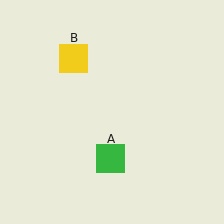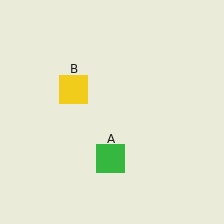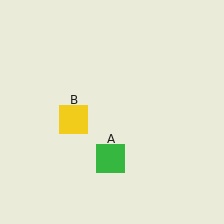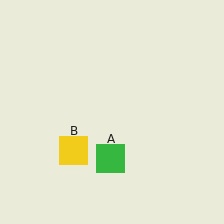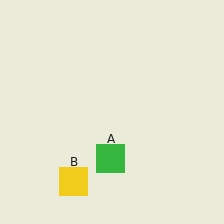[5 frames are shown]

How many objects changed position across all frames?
1 object changed position: yellow square (object B).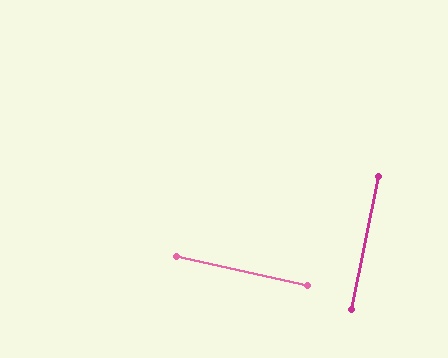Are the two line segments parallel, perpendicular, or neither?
Perpendicular — they meet at approximately 89°.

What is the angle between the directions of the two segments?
Approximately 89 degrees.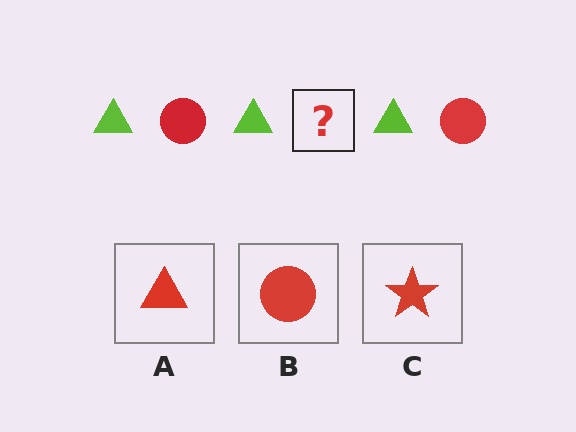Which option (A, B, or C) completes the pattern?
B.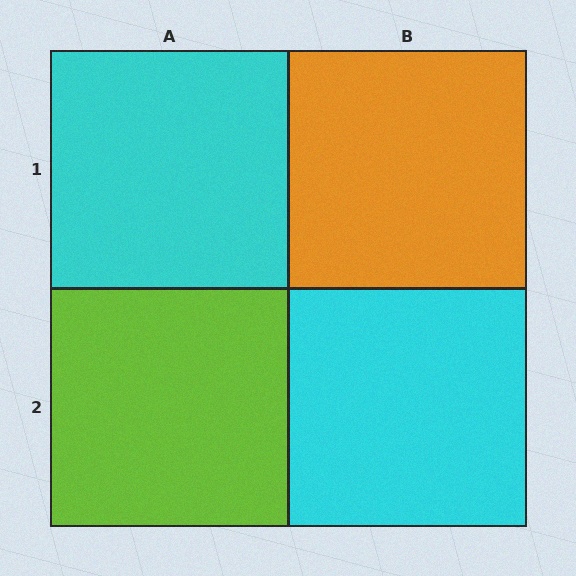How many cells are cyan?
2 cells are cyan.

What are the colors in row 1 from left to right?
Cyan, orange.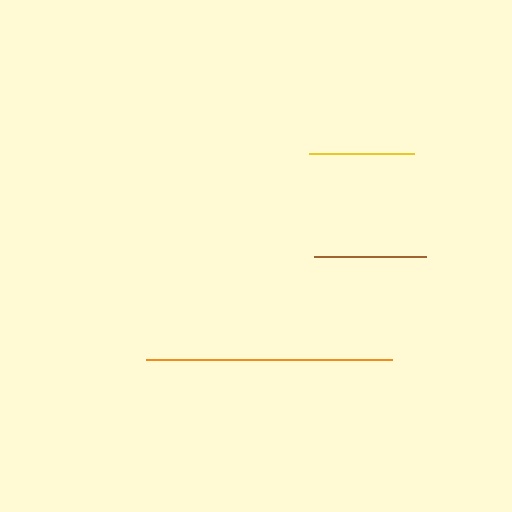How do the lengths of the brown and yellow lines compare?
The brown and yellow lines are approximately the same length.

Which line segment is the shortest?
The yellow line is the shortest at approximately 105 pixels.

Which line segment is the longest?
The orange line is the longest at approximately 246 pixels.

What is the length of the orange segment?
The orange segment is approximately 246 pixels long.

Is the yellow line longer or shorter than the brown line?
The brown line is longer than the yellow line.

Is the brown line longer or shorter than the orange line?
The orange line is longer than the brown line.